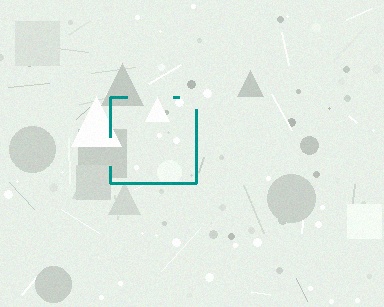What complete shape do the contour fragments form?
The contour fragments form a square.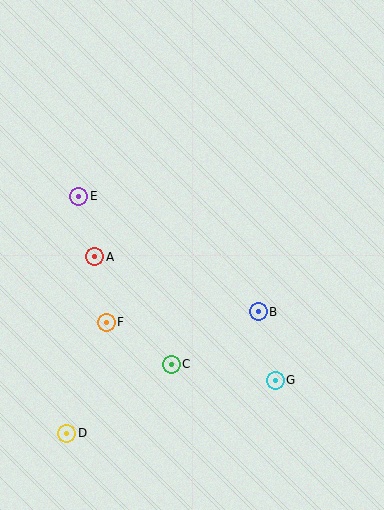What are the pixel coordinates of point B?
Point B is at (258, 312).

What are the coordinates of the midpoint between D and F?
The midpoint between D and F is at (87, 378).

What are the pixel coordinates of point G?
Point G is at (275, 380).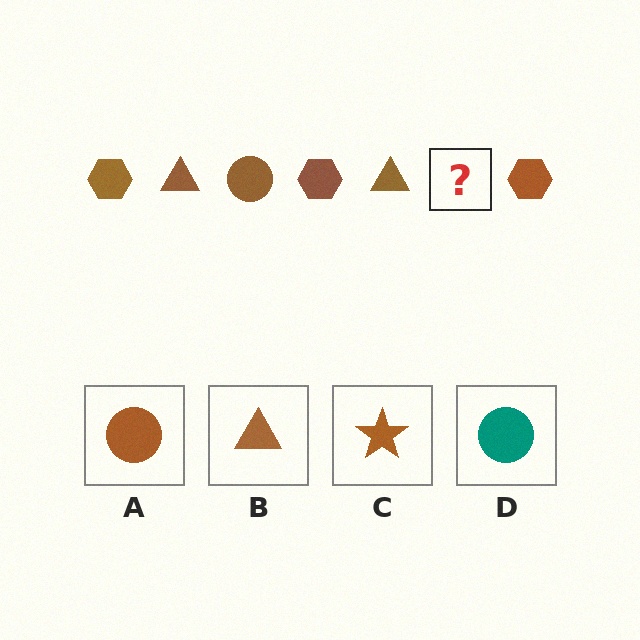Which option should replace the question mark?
Option A.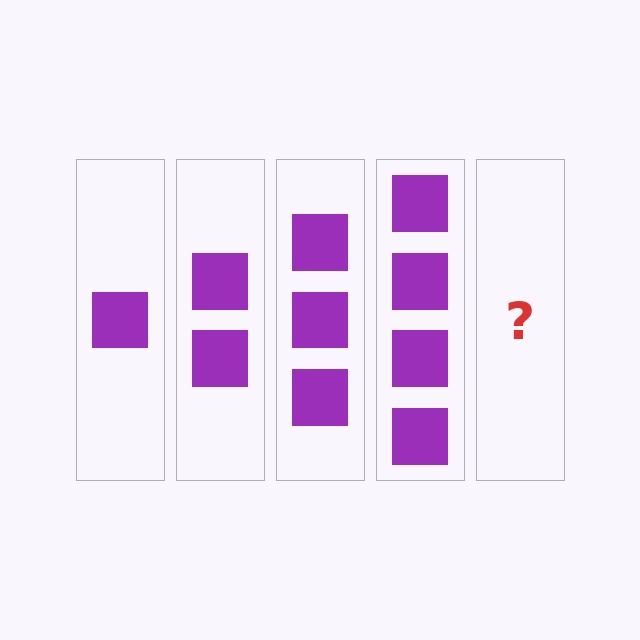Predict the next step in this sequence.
The next step is 5 squares.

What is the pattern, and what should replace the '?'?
The pattern is that each step adds one more square. The '?' should be 5 squares.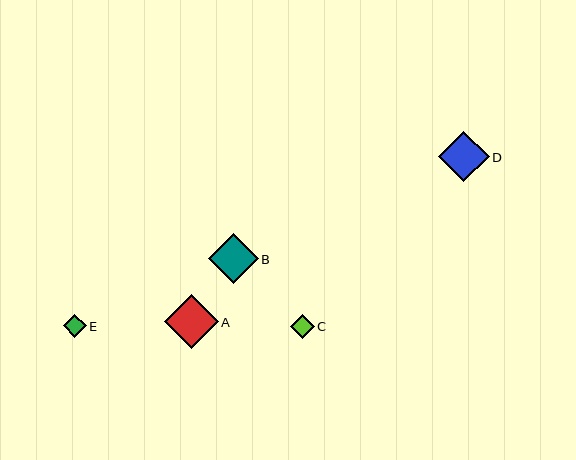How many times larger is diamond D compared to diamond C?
Diamond D is approximately 2.1 times the size of diamond C.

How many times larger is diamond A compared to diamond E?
Diamond A is approximately 2.3 times the size of diamond E.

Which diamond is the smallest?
Diamond E is the smallest with a size of approximately 23 pixels.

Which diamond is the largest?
Diamond A is the largest with a size of approximately 54 pixels.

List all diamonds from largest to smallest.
From largest to smallest: A, D, B, C, E.